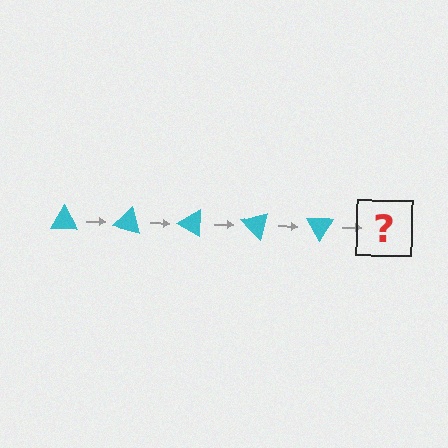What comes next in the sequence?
The next element should be a cyan triangle rotated 75 degrees.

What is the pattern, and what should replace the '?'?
The pattern is that the triangle rotates 15 degrees each step. The '?' should be a cyan triangle rotated 75 degrees.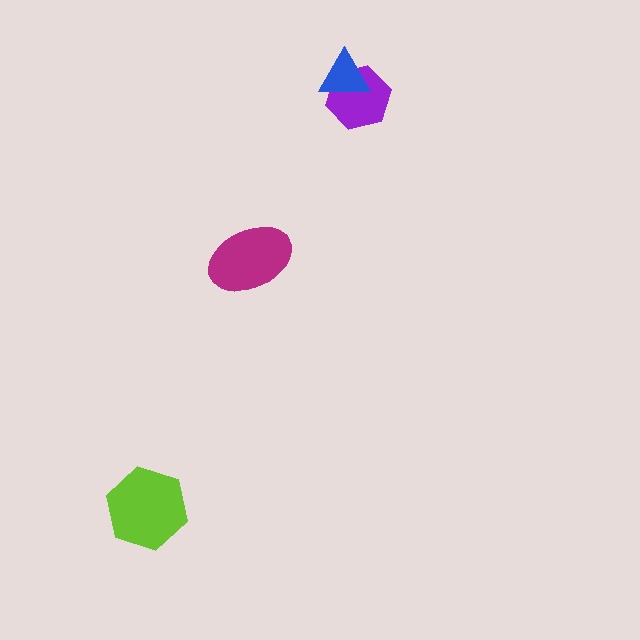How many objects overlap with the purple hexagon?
1 object overlaps with the purple hexagon.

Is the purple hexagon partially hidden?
Yes, it is partially covered by another shape.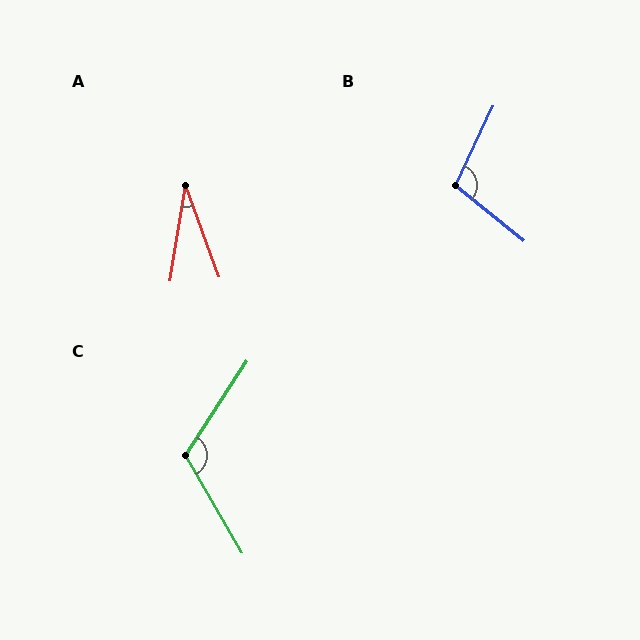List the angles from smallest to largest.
A (30°), B (104°), C (117°).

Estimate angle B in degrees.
Approximately 104 degrees.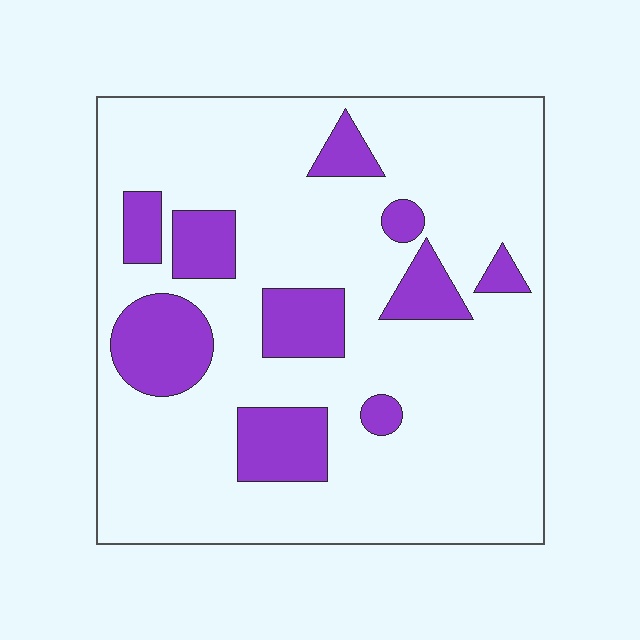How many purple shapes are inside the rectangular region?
10.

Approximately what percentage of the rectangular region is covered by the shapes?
Approximately 20%.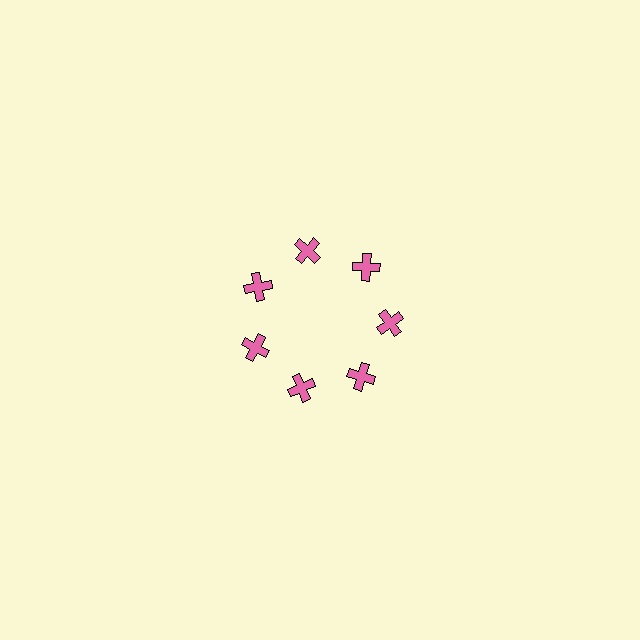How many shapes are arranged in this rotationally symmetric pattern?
There are 7 shapes, arranged in 7 groups of 1.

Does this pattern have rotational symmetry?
Yes, this pattern has 7-fold rotational symmetry. It looks the same after rotating 51 degrees around the center.